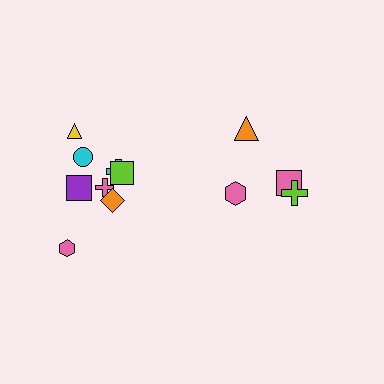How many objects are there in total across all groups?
There are 12 objects.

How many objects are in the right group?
There are 4 objects.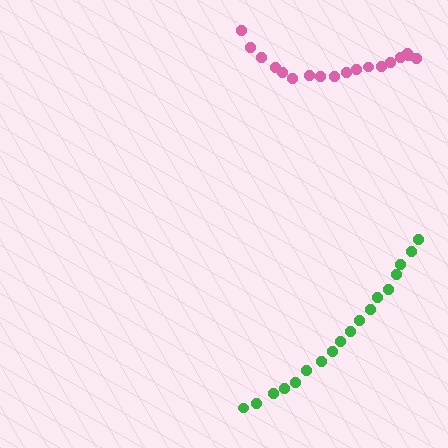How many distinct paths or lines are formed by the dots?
There are 2 distinct paths.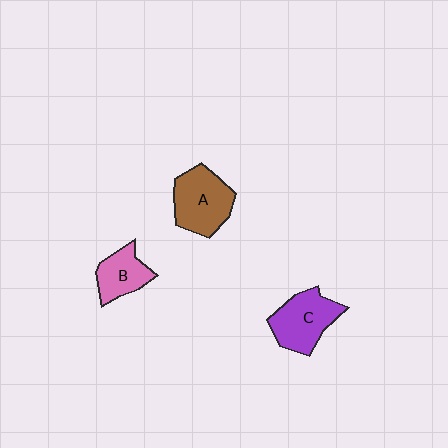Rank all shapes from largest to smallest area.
From largest to smallest: A (brown), C (purple), B (pink).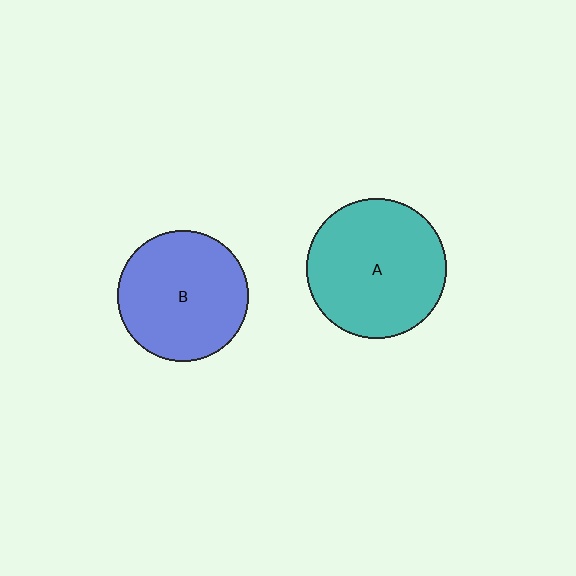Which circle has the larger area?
Circle A (teal).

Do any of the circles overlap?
No, none of the circles overlap.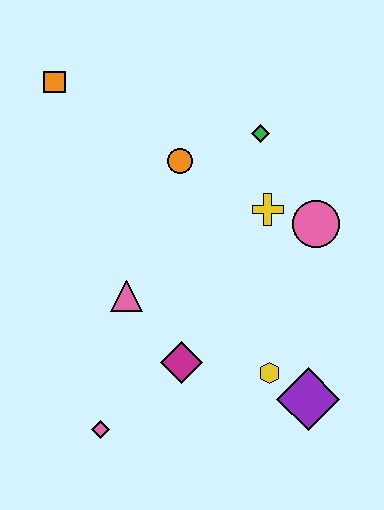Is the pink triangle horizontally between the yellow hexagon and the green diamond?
No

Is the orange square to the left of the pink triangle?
Yes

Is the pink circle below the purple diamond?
No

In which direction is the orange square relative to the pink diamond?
The orange square is above the pink diamond.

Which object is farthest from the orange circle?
The pink diamond is farthest from the orange circle.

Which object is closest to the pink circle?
The yellow cross is closest to the pink circle.